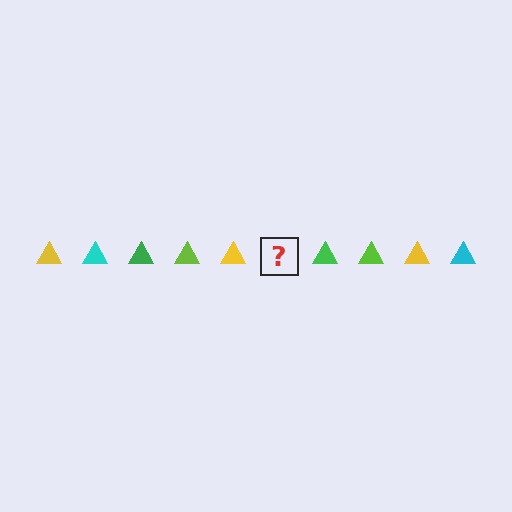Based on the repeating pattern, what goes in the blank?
The blank should be a cyan triangle.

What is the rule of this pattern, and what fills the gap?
The rule is that the pattern cycles through yellow, cyan, green, lime triangles. The gap should be filled with a cyan triangle.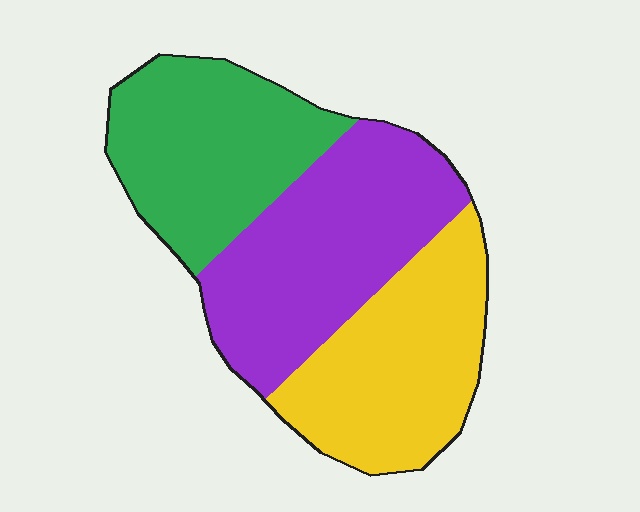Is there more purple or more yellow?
Purple.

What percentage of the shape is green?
Green takes up about one third (1/3) of the shape.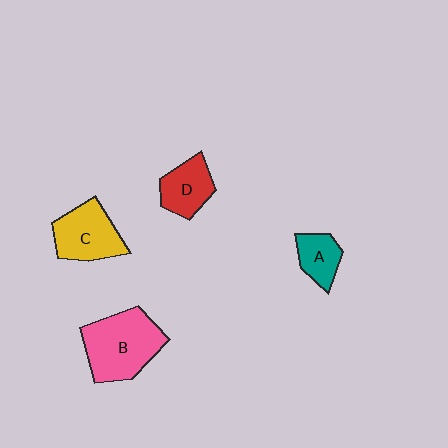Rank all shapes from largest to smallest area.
From largest to smallest: B (pink), C (yellow), D (red), A (teal).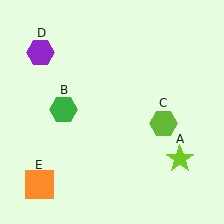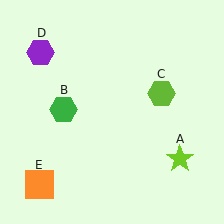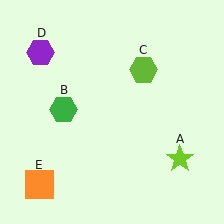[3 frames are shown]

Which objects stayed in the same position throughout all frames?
Lime star (object A) and green hexagon (object B) and purple hexagon (object D) and orange square (object E) remained stationary.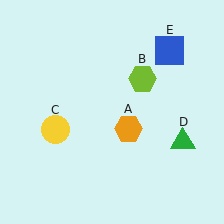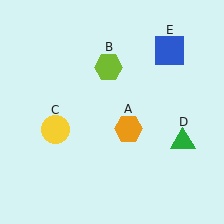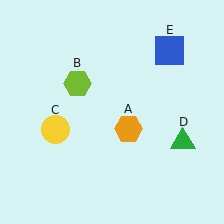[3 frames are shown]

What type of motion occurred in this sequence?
The lime hexagon (object B) rotated counterclockwise around the center of the scene.